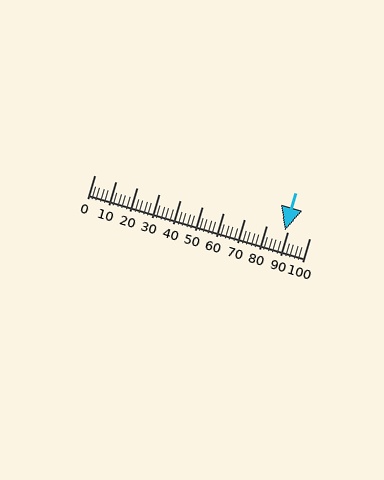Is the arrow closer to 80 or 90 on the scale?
The arrow is closer to 90.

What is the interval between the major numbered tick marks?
The major tick marks are spaced 10 units apart.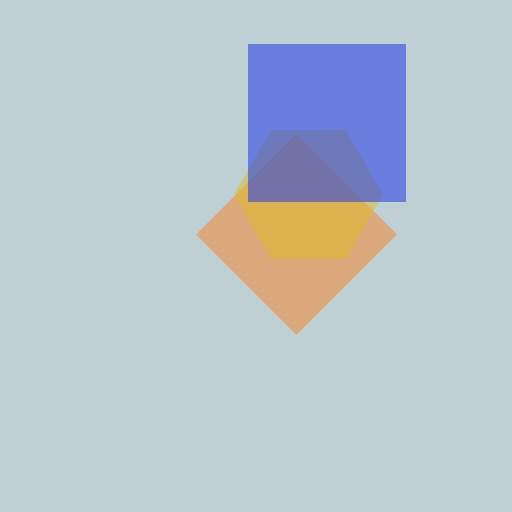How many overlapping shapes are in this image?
There are 3 overlapping shapes in the image.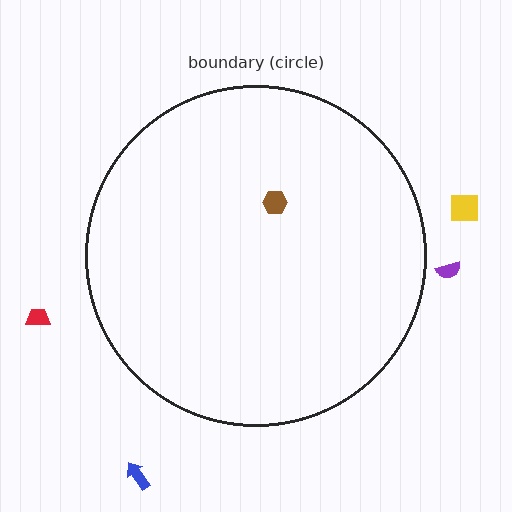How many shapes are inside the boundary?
1 inside, 4 outside.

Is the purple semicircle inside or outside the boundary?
Outside.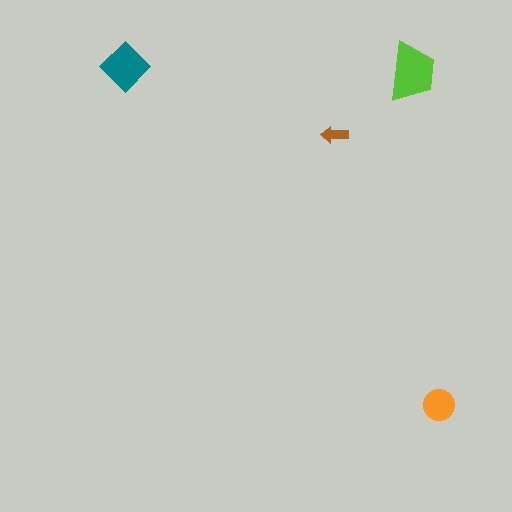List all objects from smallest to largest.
The brown arrow, the orange circle, the teal diamond, the lime trapezoid.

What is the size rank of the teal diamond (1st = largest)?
2nd.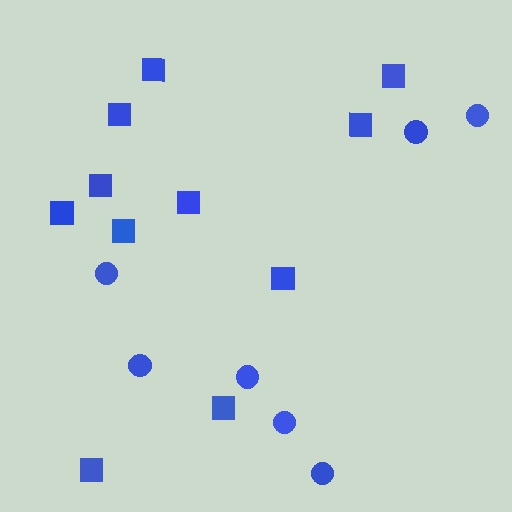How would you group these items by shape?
There are 2 groups: one group of squares (11) and one group of circles (7).